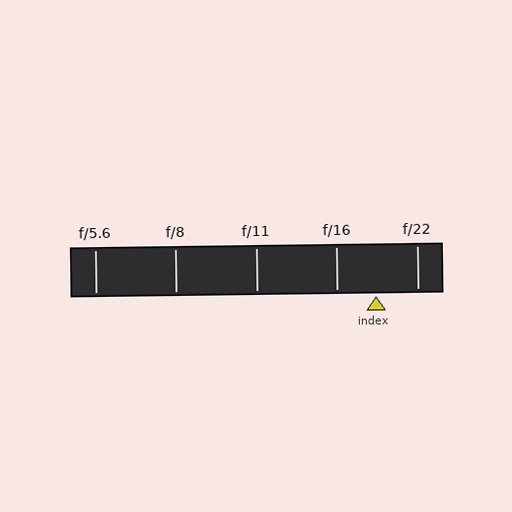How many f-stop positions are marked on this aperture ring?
There are 5 f-stop positions marked.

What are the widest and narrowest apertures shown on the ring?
The widest aperture shown is f/5.6 and the narrowest is f/22.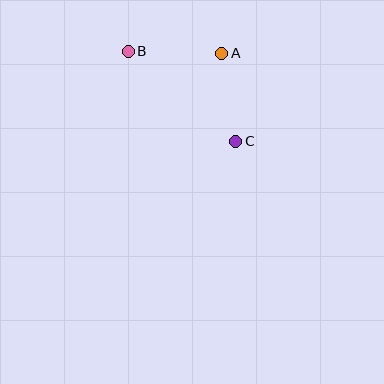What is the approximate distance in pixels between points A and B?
The distance between A and B is approximately 93 pixels.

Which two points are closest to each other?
Points A and C are closest to each other.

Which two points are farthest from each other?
Points B and C are farthest from each other.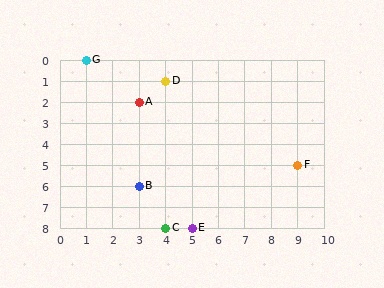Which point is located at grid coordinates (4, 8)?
Point C is at (4, 8).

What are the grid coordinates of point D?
Point D is at grid coordinates (4, 1).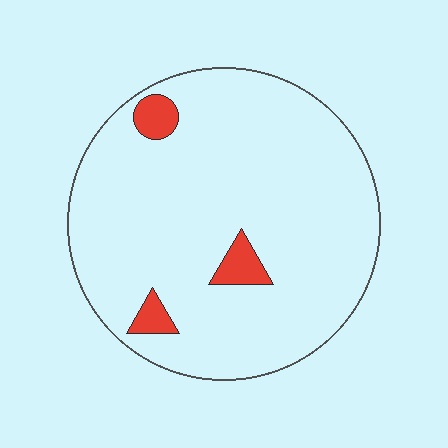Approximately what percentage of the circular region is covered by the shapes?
Approximately 5%.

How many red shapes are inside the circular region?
3.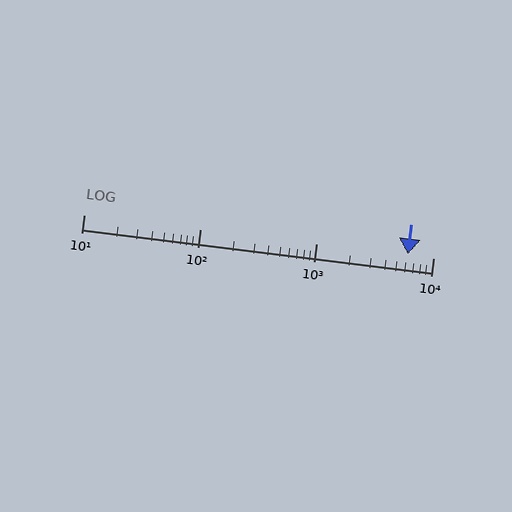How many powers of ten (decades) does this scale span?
The scale spans 3 decades, from 10 to 10000.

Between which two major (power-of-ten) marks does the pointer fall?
The pointer is between 1000 and 10000.